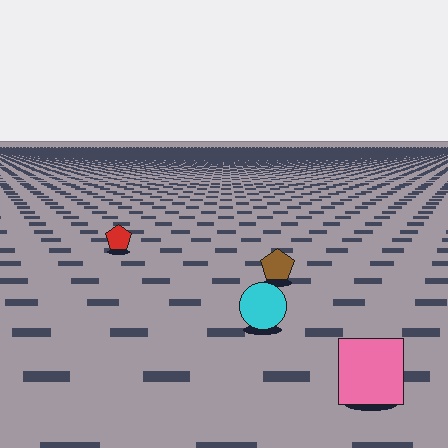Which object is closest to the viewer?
The pink square is closest. The texture marks near it are larger and more spread out.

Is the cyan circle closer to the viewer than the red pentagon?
Yes. The cyan circle is closer — you can tell from the texture gradient: the ground texture is coarser near it.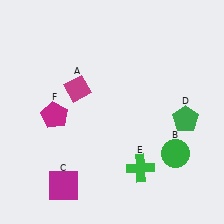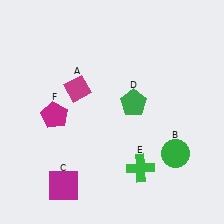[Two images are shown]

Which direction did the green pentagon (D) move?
The green pentagon (D) moved left.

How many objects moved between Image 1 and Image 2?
1 object moved between the two images.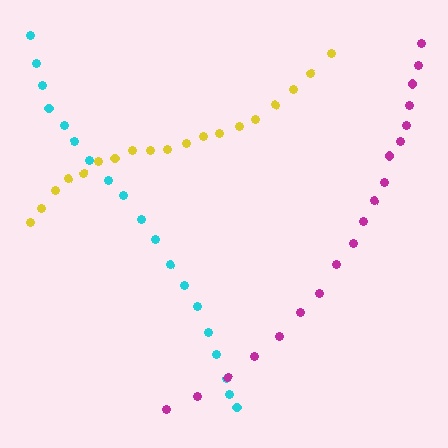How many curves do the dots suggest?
There are 3 distinct paths.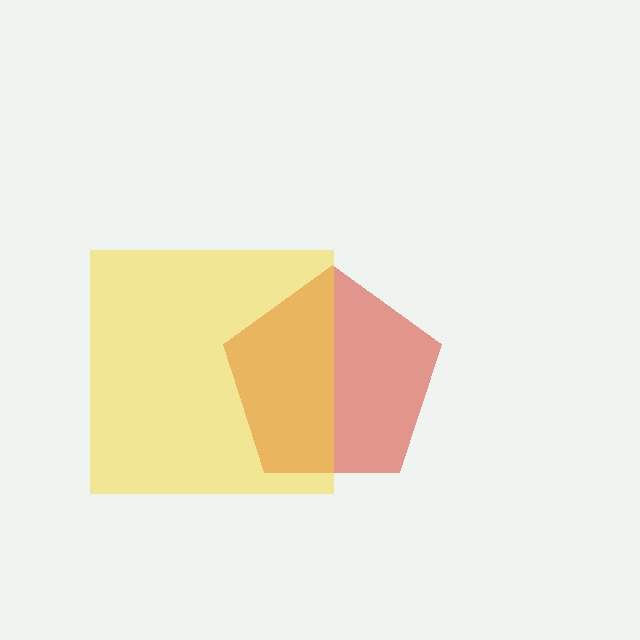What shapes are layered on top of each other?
The layered shapes are: a red pentagon, a yellow square.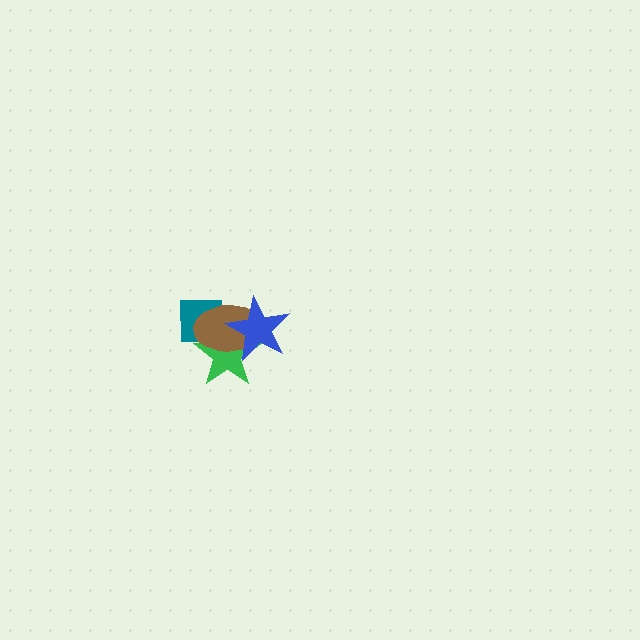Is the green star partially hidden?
Yes, it is partially covered by another shape.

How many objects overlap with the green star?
3 objects overlap with the green star.